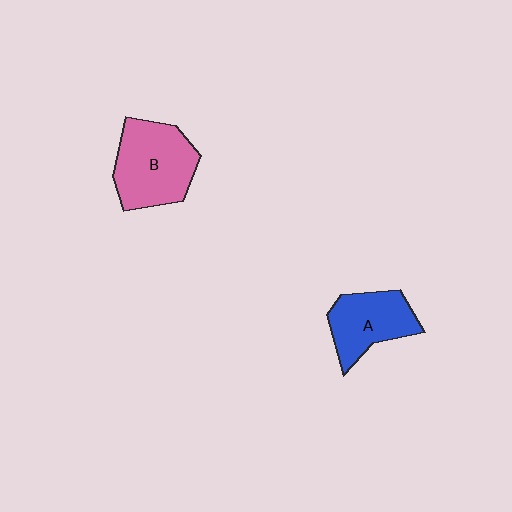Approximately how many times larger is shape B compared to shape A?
Approximately 1.3 times.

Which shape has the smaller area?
Shape A (blue).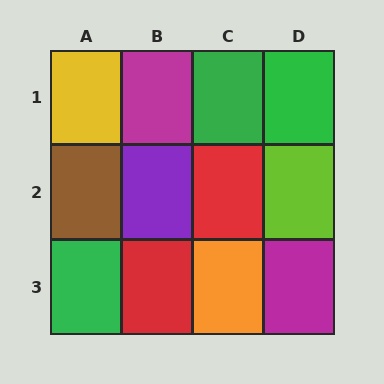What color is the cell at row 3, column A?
Green.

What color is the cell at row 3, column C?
Orange.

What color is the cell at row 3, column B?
Red.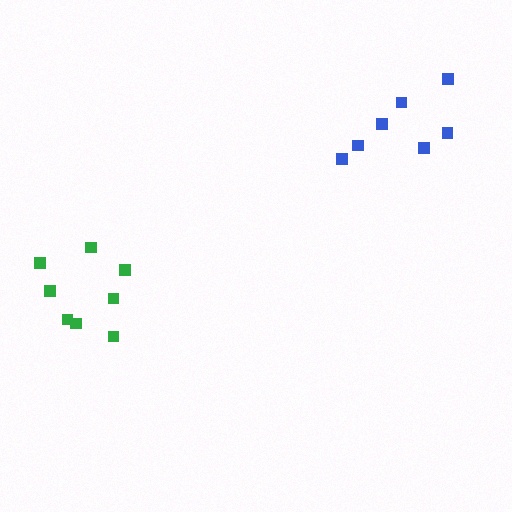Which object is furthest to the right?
The blue cluster is rightmost.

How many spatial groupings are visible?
There are 2 spatial groupings.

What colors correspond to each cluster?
The clusters are colored: green, blue.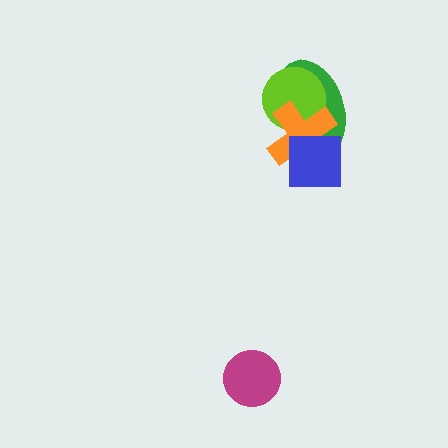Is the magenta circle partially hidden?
No, no other shape covers it.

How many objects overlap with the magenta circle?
0 objects overlap with the magenta circle.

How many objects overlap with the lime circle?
2 objects overlap with the lime circle.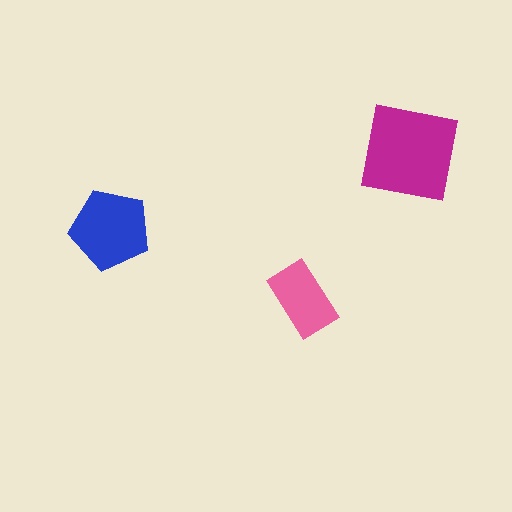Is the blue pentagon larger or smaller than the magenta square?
Smaller.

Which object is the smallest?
The pink rectangle.